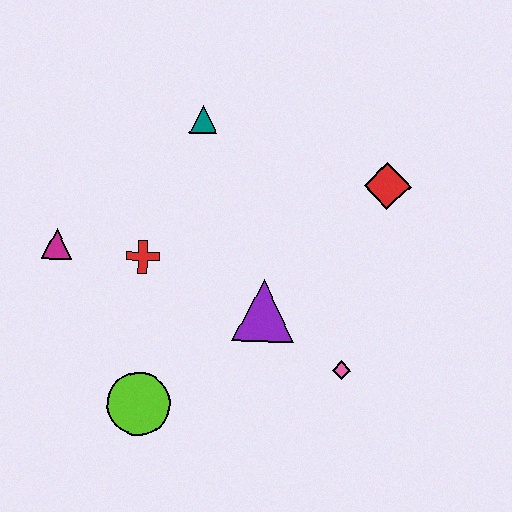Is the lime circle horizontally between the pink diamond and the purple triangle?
No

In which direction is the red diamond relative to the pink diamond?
The red diamond is above the pink diamond.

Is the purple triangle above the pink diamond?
Yes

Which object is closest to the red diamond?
The purple triangle is closest to the red diamond.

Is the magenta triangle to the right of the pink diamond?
No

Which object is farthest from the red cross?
The red diamond is farthest from the red cross.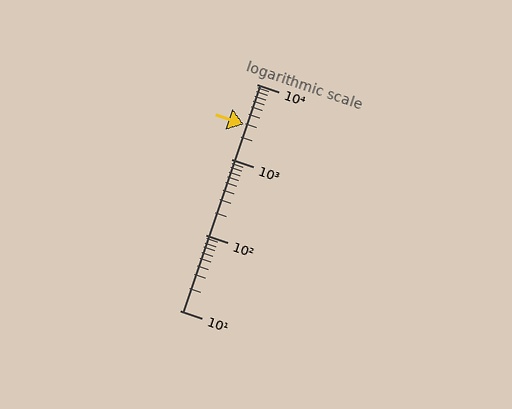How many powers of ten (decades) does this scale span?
The scale spans 3 decades, from 10 to 10000.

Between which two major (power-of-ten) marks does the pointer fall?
The pointer is between 1000 and 10000.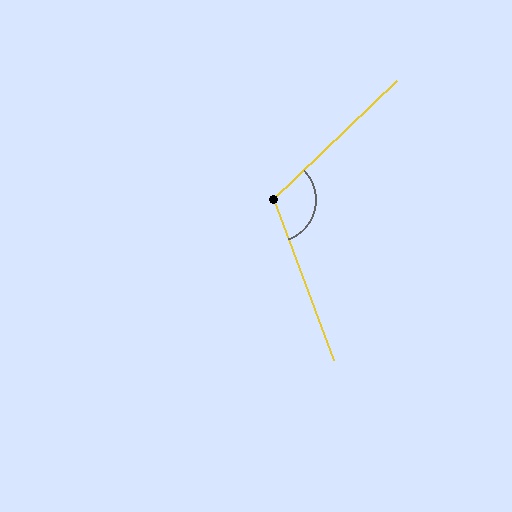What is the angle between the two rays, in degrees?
Approximately 113 degrees.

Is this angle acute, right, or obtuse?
It is obtuse.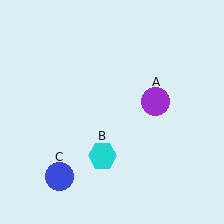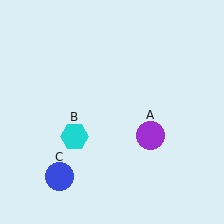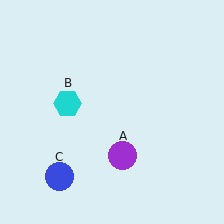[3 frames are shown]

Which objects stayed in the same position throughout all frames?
Blue circle (object C) remained stationary.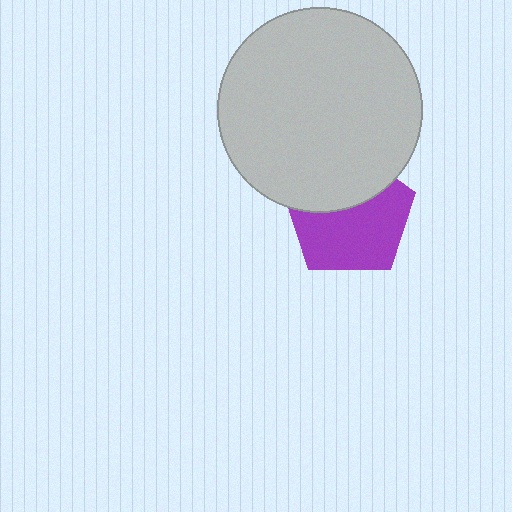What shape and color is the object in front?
The object in front is a light gray circle.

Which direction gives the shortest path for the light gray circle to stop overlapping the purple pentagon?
Moving up gives the shortest separation.